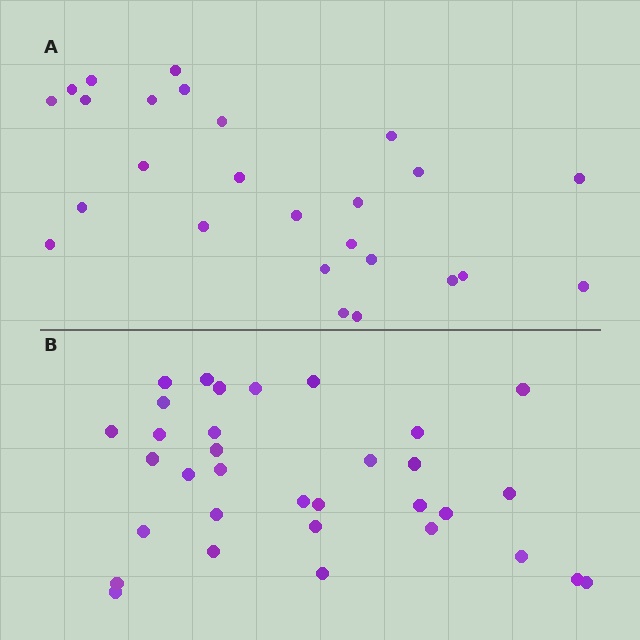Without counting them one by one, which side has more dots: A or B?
Region B (the bottom region) has more dots.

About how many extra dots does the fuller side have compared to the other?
Region B has roughly 8 or so more dots than region A.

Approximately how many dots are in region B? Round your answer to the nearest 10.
About 30 dots. (The exact count is 33, which rounds to 30.)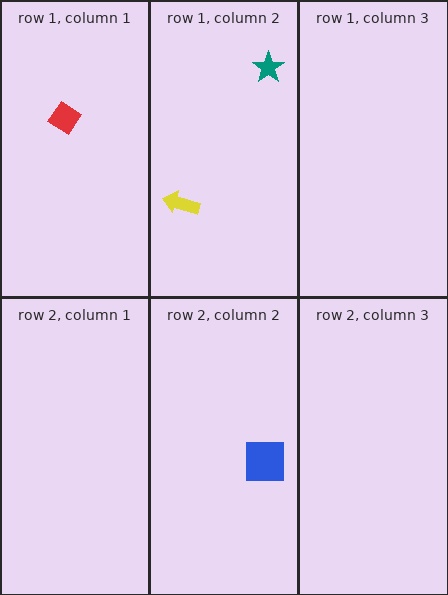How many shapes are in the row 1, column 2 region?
2.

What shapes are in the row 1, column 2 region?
The teal star, the yellow arrow.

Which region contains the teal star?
The row 1, column 2 region.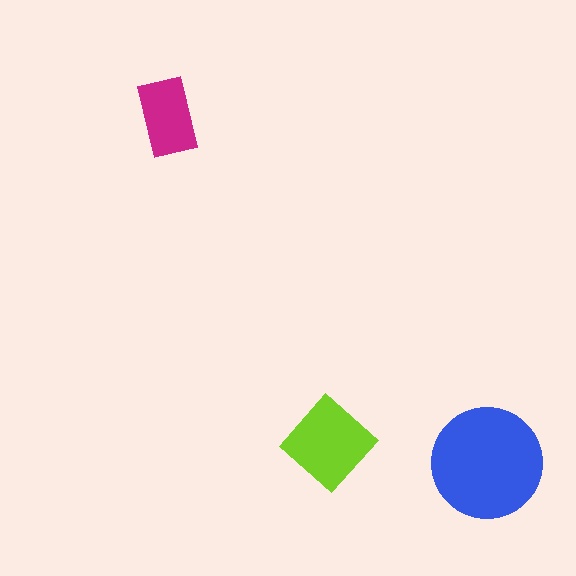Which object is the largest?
The blue circle.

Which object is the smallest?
The magenta rectangle.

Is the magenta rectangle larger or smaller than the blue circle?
Smaller.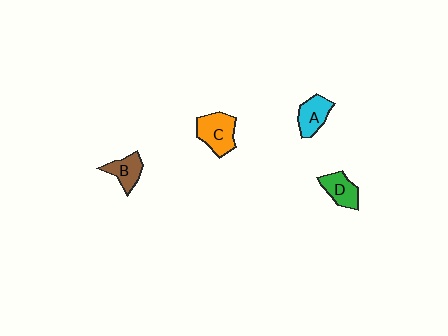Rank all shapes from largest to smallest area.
From largest to smallest: C (orange), A (cyan), D (green), B (brown).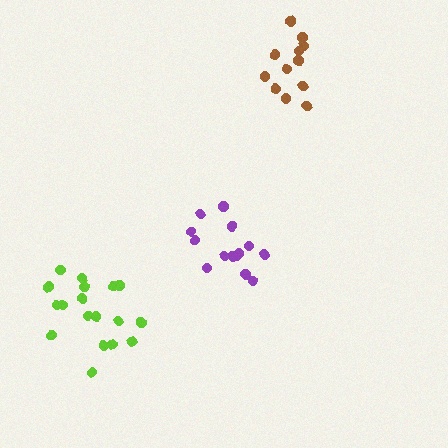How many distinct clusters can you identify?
There are 3 distinct clusters.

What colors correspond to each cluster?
The clusters are colored: purple, brown, lime.